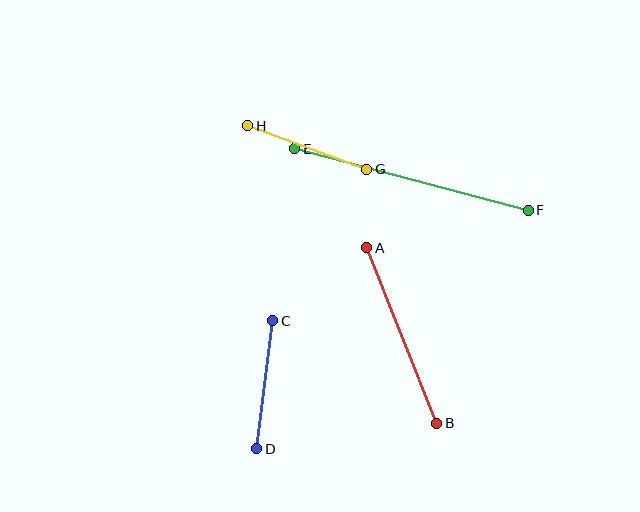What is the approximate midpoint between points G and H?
The midpoint is at approximately (307, 148) pixels.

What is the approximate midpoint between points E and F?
The midpoint is at approximately (412, 179) pixels.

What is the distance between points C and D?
The distance is approximately 129 pixels.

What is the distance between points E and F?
The distance is approximately 242 pixels.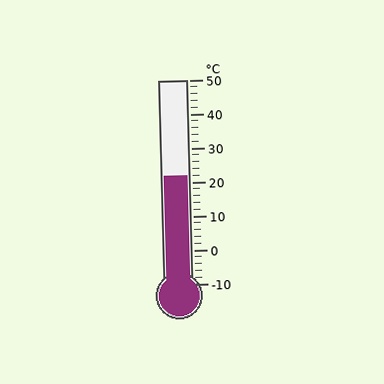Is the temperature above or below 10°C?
The temperature is above 10°C.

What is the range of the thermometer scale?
The thermometer scale ranges from -10°C to 50°C.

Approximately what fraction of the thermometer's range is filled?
The thermometer is filled to approximately 55% of its range.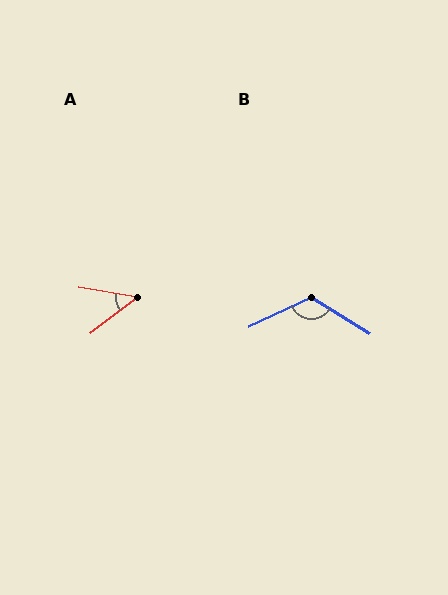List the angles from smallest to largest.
A (47°), B (123°).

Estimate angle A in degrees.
Approximately 47 degrees.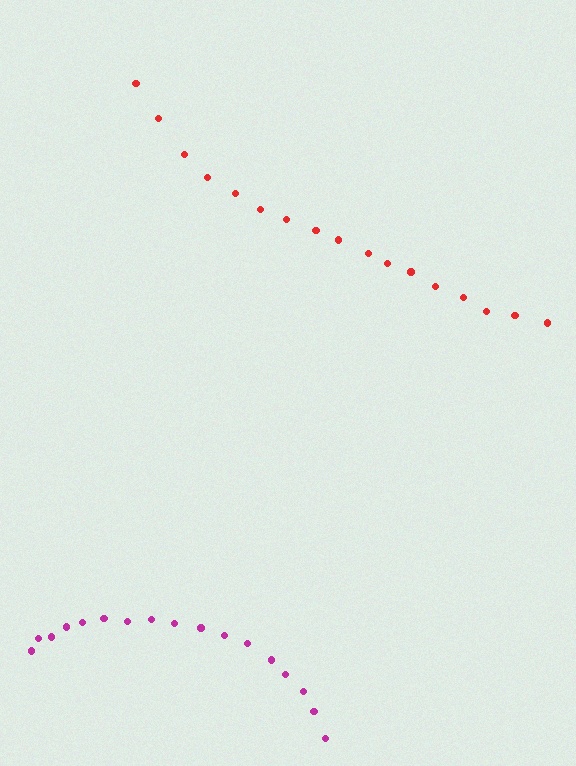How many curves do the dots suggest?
There are 2 distinct paths.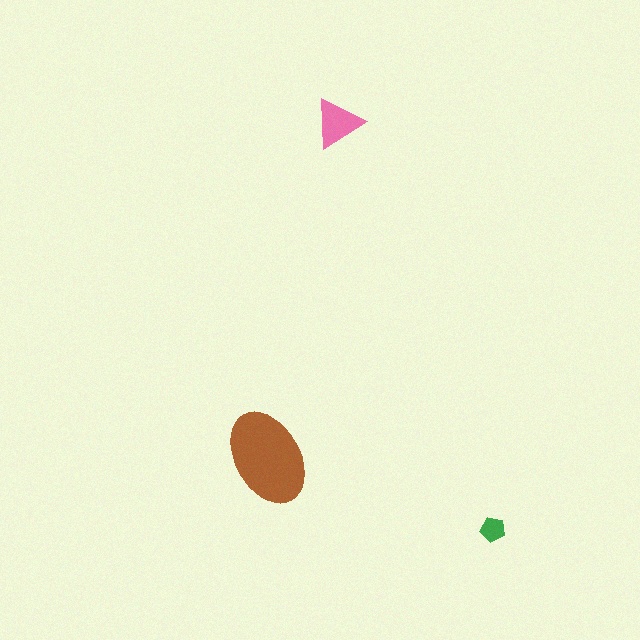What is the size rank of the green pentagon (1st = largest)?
3rd.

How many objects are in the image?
There are 3 objects in the image.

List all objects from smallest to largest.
The green pentagon, the pink triangle, the brown ellipse.